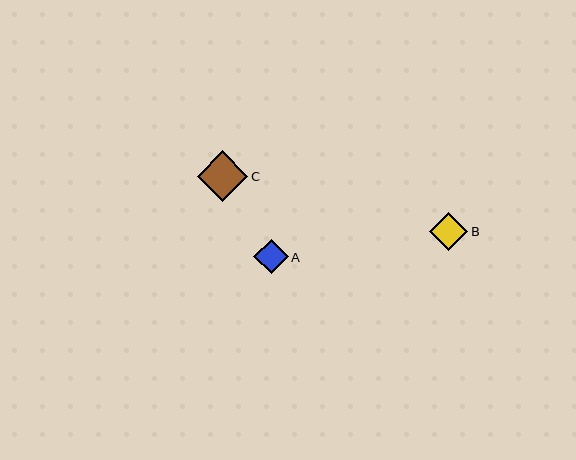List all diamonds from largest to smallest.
From largest to smallest: C, B, A.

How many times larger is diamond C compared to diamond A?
Diamond C is approximately 1.5 times the size of diamond A.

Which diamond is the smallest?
Diamond A is the smallest with a size of approximately 35 pixels.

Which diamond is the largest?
Diamond C is the largest with a size of approximately 51 pixels.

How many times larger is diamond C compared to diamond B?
Diamond C is approximately 1.3 times the size of diamond B.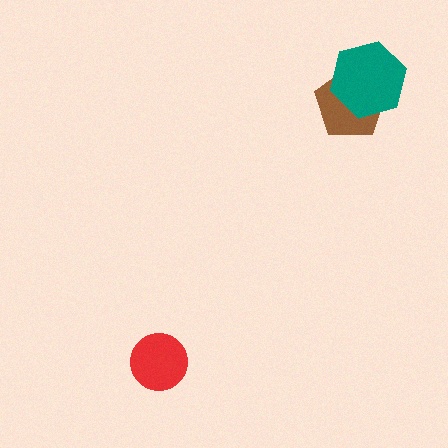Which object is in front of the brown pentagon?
The teal hexagon is in front of the brown pentagon.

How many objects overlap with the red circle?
0 objects overlap with the red circle.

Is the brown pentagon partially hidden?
Yes, it is partially covered by another shape.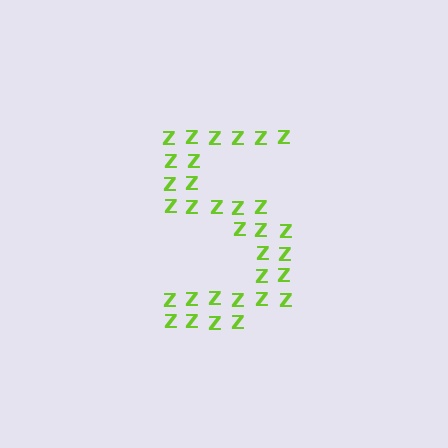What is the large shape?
The large shape is the digit 5.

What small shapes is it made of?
It is made of small letter Z's.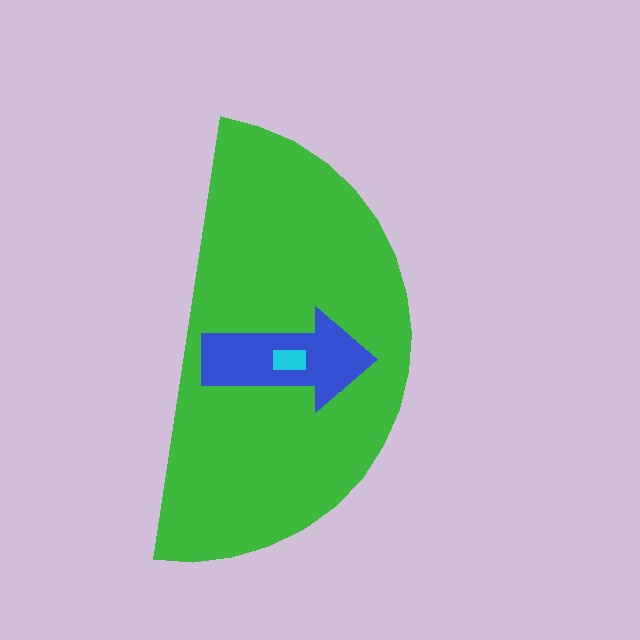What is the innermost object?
The cyan rectangle.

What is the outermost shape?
The green semicircle.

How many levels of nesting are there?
3.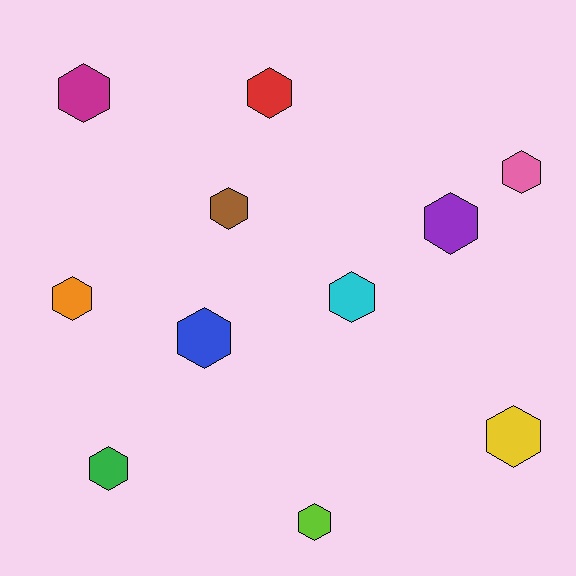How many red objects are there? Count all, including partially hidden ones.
There is 1 red object.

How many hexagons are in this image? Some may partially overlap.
There are 11 hexagons.